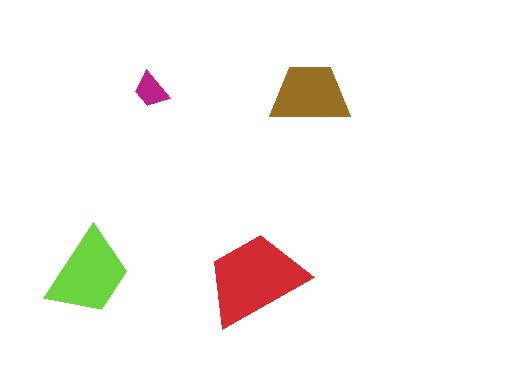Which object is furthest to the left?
The lime trapezoid is leftmost.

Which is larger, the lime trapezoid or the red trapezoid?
The red one.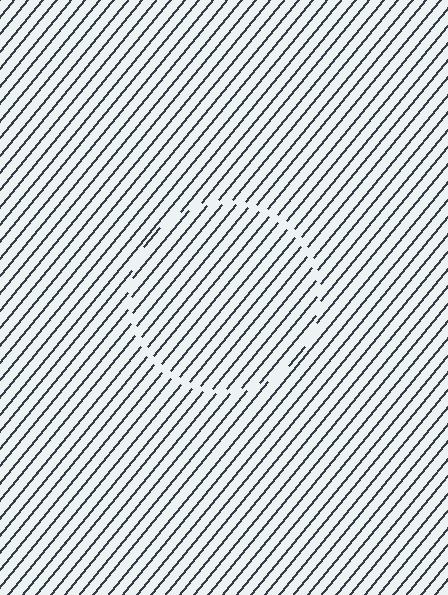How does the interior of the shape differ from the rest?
The interior of the shape contains the same grating, shifted by half a period — the contour is defined by the phase discontinuity where line-ends from the inner and outer gratings abut.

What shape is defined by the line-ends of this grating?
An illusory circle. The interior of the shape contains the same grating, shifted by half a period — the contour is defined by the phase discontinuity where line-ends from the inner and outer gratings abut.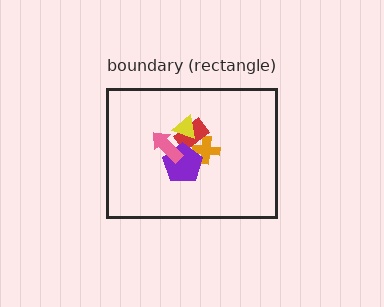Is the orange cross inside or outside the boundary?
Inside.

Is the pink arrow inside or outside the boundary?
Inside.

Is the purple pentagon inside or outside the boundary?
Inside.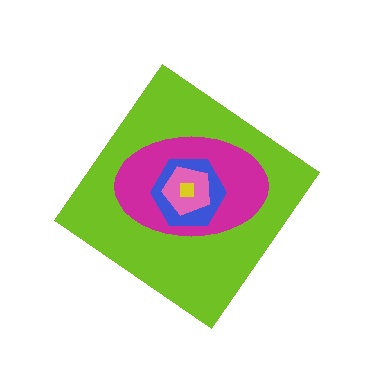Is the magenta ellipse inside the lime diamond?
Yes.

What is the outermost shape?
The lime diamond.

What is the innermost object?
The yellow square.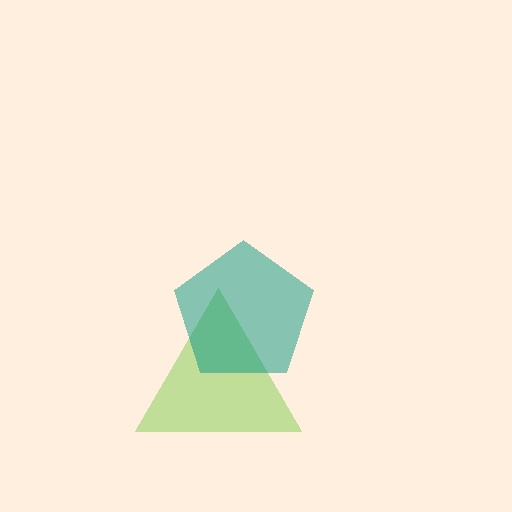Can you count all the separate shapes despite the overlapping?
Yes, there are 2 separate shapes.